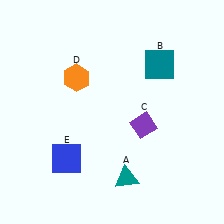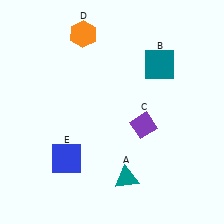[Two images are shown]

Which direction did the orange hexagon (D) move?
The orange hexagon (D) moved up.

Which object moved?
The orange hexagon (D) moved up.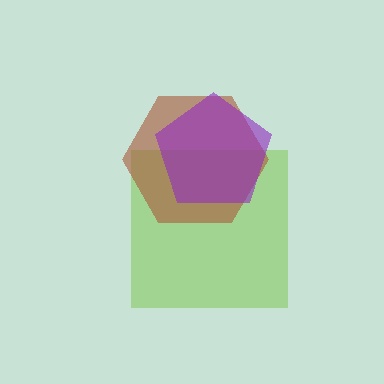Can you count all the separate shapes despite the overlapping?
Yes, there are 3 separate shapes.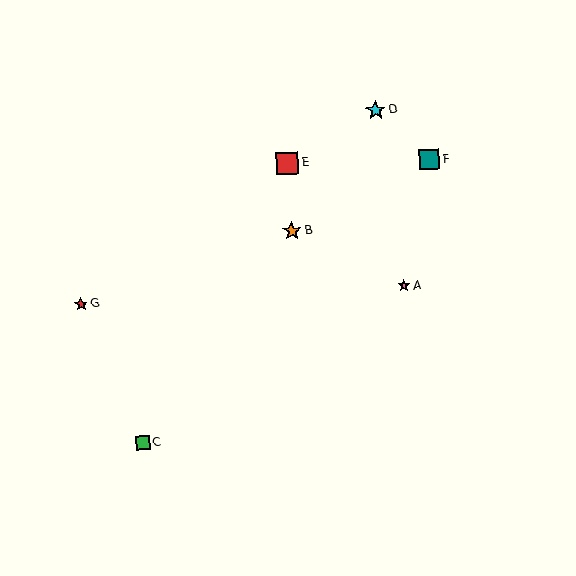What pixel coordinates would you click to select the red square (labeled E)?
Click at (288, 163) to select the red square E.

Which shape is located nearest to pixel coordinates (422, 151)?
The teal square (labeled F) at (429, 160) is nearest to that location.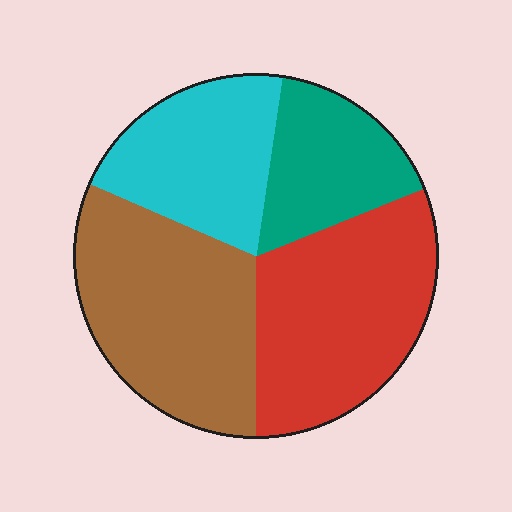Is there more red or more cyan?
Red.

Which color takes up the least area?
Teal, at roughly 15%.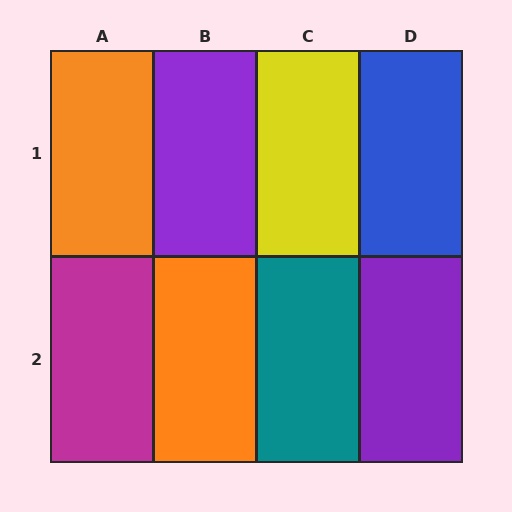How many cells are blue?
1 cell is blue.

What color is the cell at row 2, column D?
Purple.